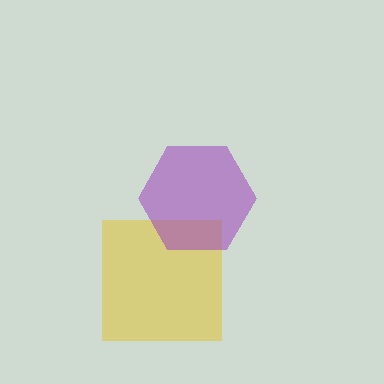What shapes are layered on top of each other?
The layered shapes are: a yellow square, a purple hexagon.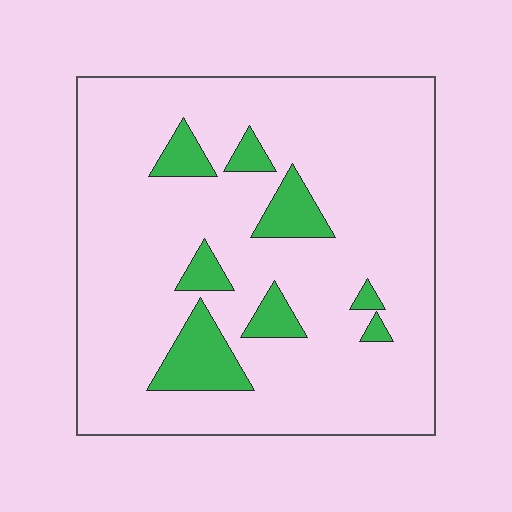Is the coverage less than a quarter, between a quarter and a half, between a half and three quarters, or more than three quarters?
Less than a quarter.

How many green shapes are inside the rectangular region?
8.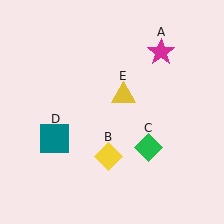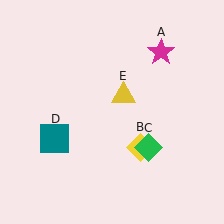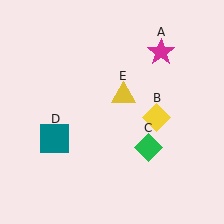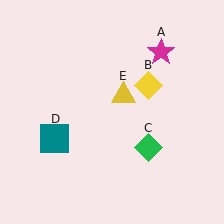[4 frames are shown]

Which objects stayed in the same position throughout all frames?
Magenta star (object A) and green diamond (object C) and teal square (object D) and yellow triangle (object E) remained stationary.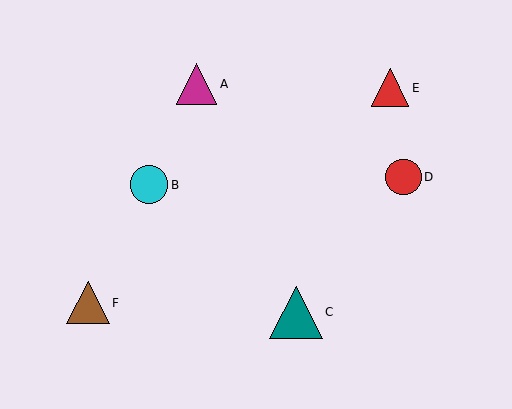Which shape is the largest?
The teal triangle (labeled C) is the largest.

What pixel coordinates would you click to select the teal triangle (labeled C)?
Click at (296, 312) to select the teal triangle C.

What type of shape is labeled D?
Shape D is a red circle.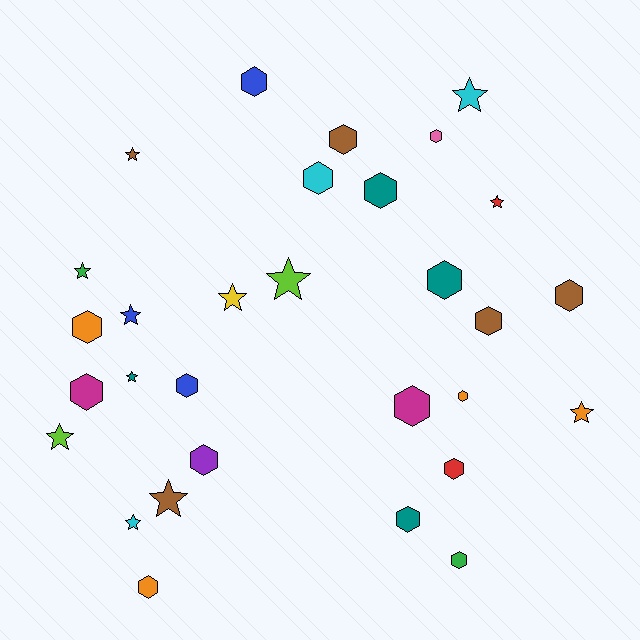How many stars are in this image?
There are 12 stars.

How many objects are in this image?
There are 30 objects.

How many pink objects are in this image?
There is 1 pink object.